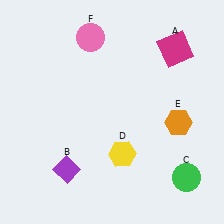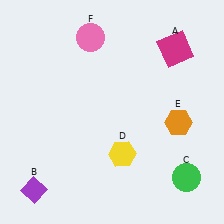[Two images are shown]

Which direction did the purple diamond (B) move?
The purple diamond (B) moved left.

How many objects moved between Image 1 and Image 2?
1 object moved between the two images.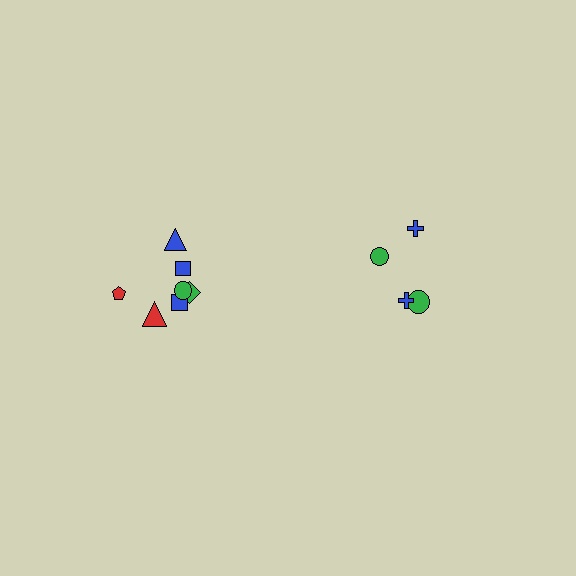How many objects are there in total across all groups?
There are 11 objects.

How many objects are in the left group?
There are 7 objects.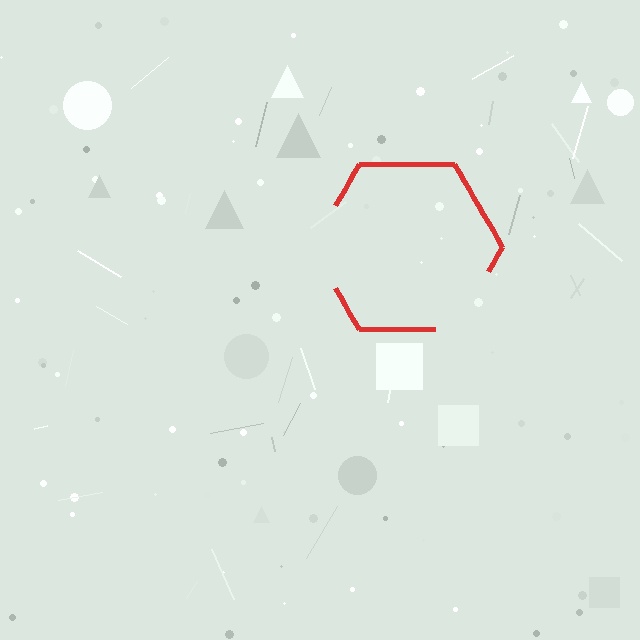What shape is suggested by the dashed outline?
The dashed outline suggests a hexagon.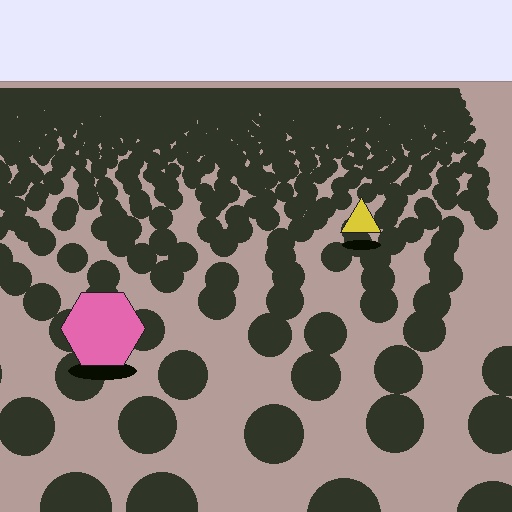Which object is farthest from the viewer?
The yellow triangle is farthest from the viewer. It appears smaller and the ground texture around it is denser.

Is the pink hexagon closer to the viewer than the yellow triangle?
Yes. The pink hexagon is closer — you can tell from the texture gradient: the ground texture is coarser near it.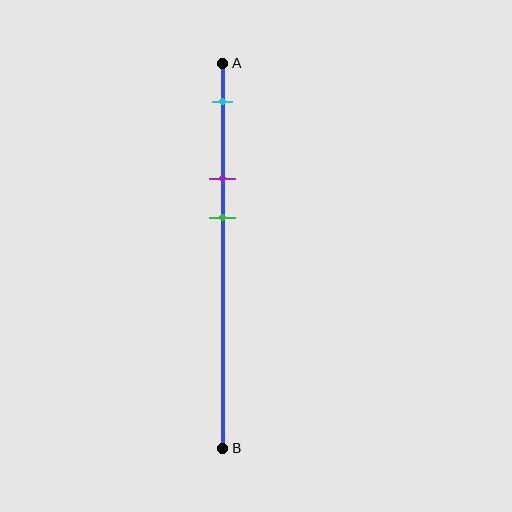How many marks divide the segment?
There are 3 marks dividing the segment.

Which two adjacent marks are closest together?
The purple and green marks are the closest adjacent pair.